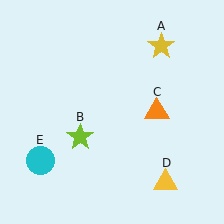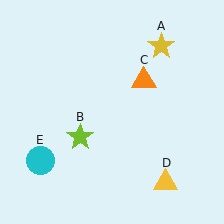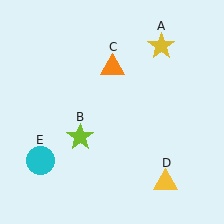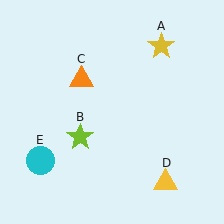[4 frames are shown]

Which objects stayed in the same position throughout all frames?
Yellow star (object A) and lime star (object B) and yellow triangle (object D) and cyan circle (object E) remained stationary.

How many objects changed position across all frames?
1 object changed position: orange triangle (object C).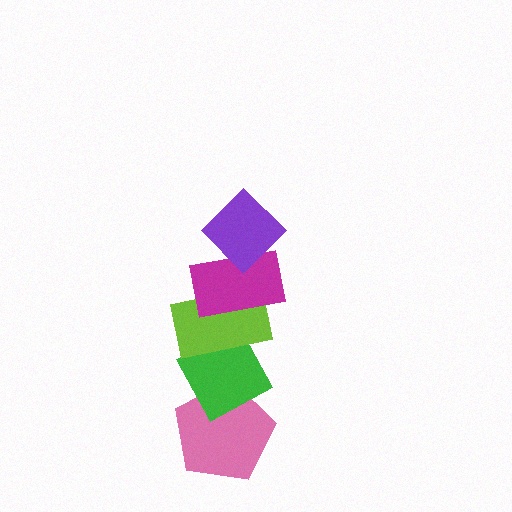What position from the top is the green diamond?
The green diamond is 4th from the top.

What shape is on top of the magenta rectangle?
The purple diamond is on top of the magenta rectangle.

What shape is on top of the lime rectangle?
The magenta rectangle is on top of the lime rectangle.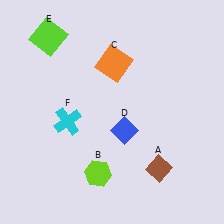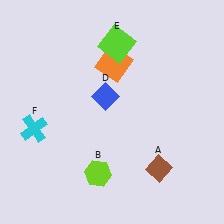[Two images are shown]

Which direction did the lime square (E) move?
The lime square (E) moved right.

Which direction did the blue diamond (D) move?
The blue diamond (D) moved up.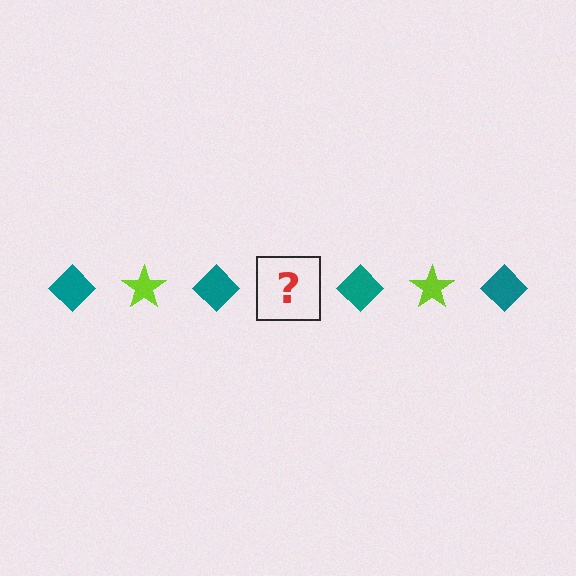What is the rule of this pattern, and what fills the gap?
The rule is that the pattern alternates between teal diamond and lime star. The gap should be filled with a lime star.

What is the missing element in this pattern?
The missing element is a lime star.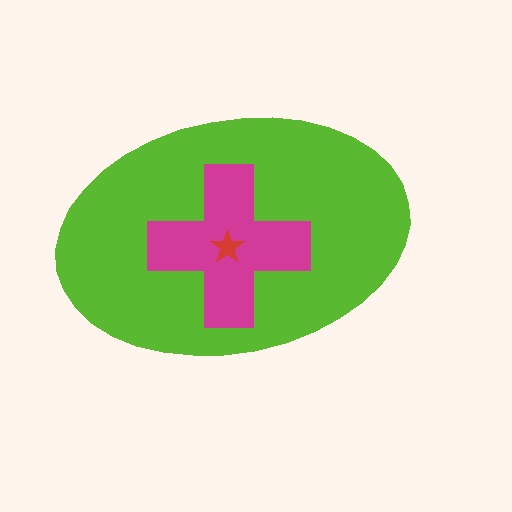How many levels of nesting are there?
3.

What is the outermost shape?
The lime ellipse.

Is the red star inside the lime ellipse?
Yes.